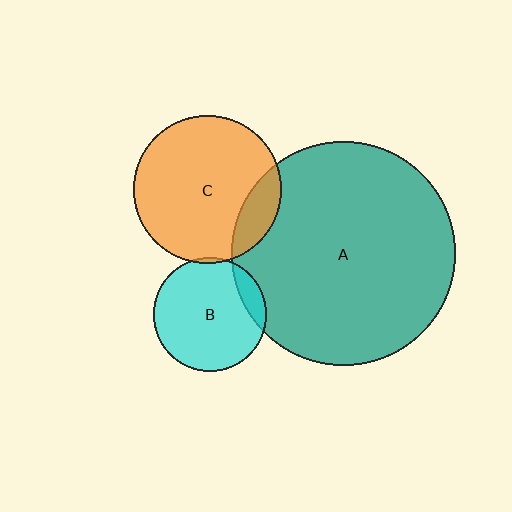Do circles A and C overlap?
Yes.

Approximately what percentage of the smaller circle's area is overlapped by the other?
Approximately 15%.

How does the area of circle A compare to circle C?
Approximately 2.3 times.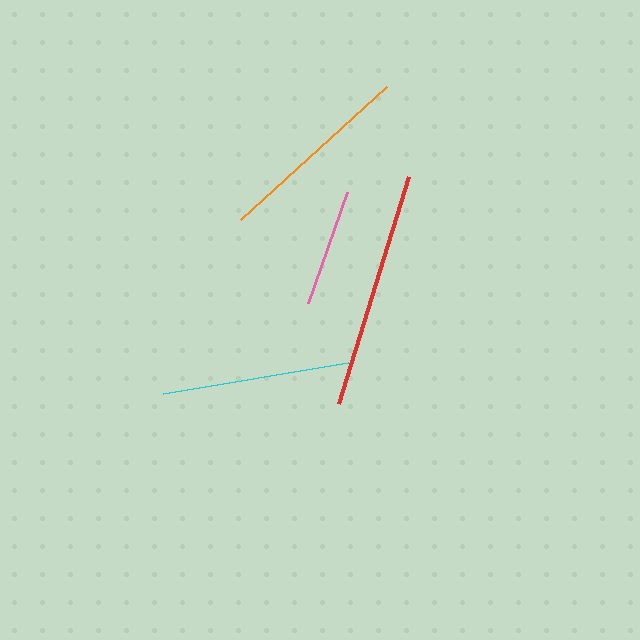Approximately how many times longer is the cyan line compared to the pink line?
The cyan line is approximately 1.6 times the length of the pink line.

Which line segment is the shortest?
The pink line is the shortest at approximately 117 pixels.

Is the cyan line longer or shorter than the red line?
The red line is longer than the cyan line.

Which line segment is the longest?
The red line is the longest at approximately 237 pixels.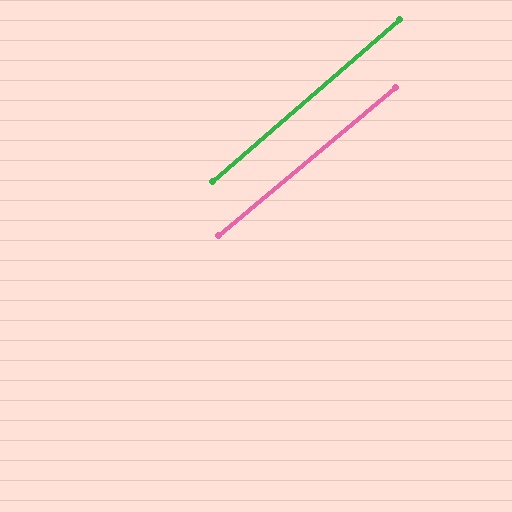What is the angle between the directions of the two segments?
Approximately 1 degree.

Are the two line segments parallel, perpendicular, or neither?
Parallel — their directions differ by only 0.9°.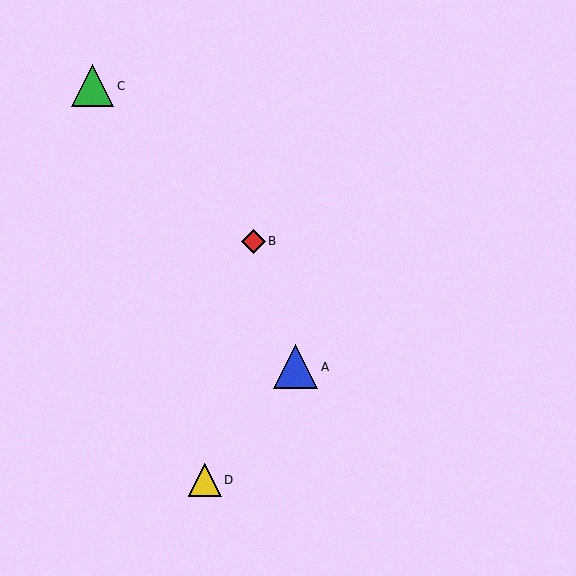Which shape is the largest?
The blue triangle (labeled A) is the largest.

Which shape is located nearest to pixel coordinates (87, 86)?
The green triangle (labeled C) at (93, 86) is nearest to that location.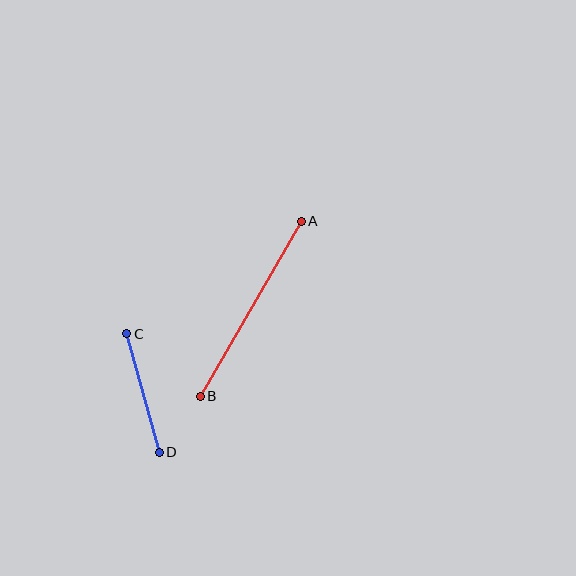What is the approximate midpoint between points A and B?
The midpoint is at approximately (251, 309) pixels.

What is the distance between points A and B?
The distance is approximately 202 pixels.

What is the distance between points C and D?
The distance is approximately 123 pixels.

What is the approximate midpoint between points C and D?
The midpoint is at approximately (143, 393) pixels.